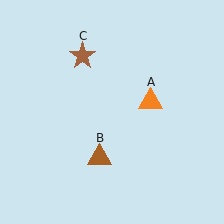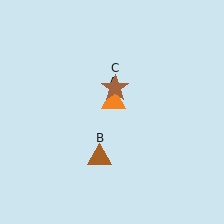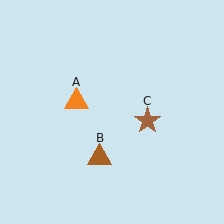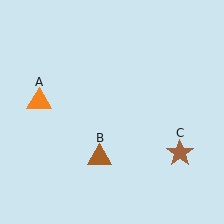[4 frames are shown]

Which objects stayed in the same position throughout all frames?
Brown triangle (object B) remained stationary.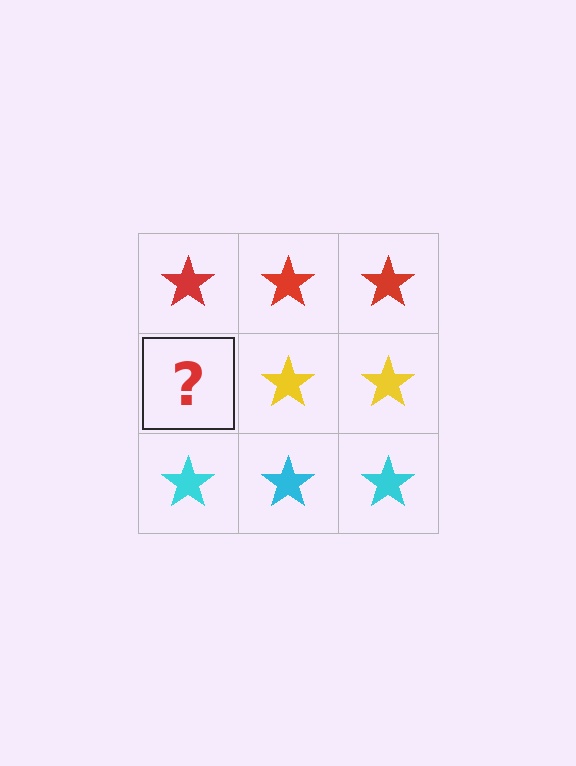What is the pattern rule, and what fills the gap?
The rule is that each row has a consistent color. The gap should be filled with a yellow star.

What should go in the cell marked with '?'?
The missing cell should contain a yellow star.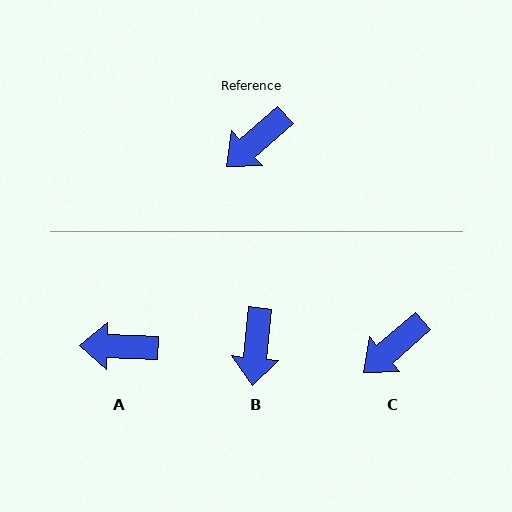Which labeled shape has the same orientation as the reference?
C.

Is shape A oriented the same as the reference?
No, it is off by about 43 degrees.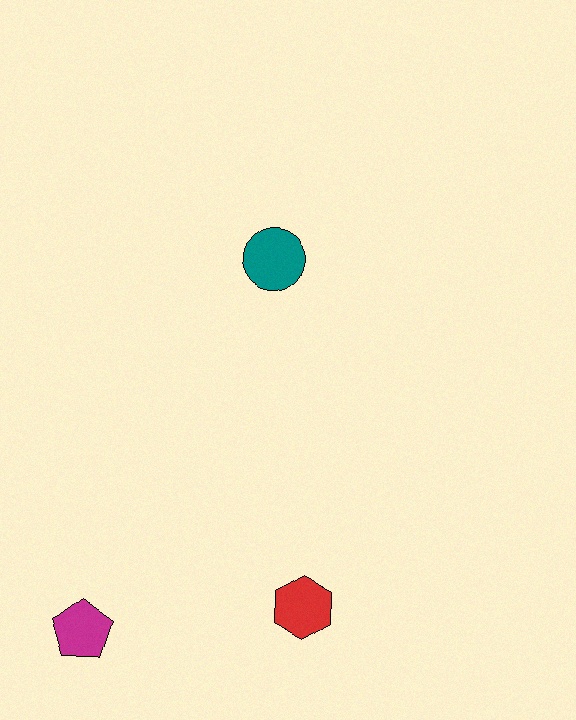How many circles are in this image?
There is 1 circle.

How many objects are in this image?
There are 3 objects.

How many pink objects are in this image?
There are no pink objects.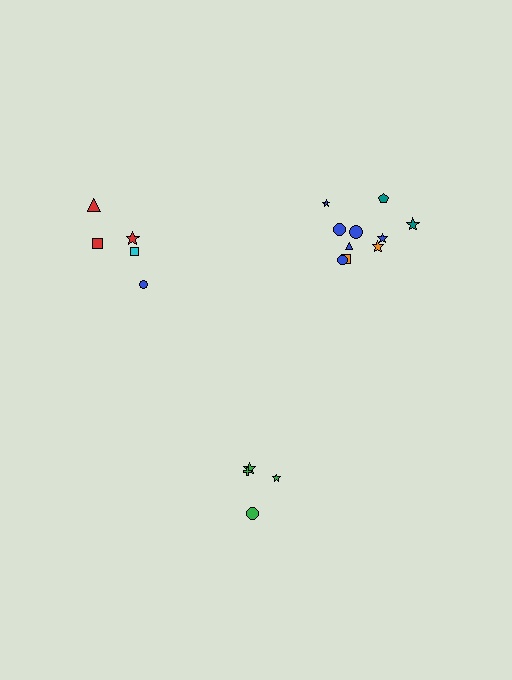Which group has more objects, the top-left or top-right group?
The top-right group.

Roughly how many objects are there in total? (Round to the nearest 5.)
Roughly 20 objects in total.